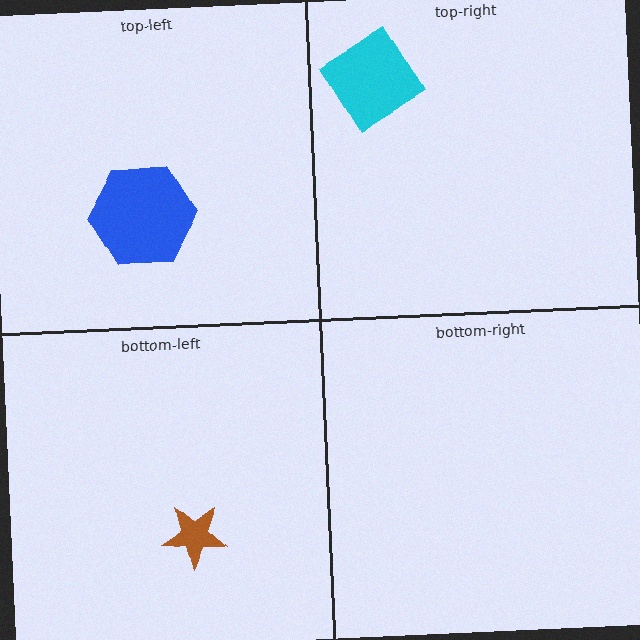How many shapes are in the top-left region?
1.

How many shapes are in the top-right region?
1.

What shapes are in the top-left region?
The blue hexagon.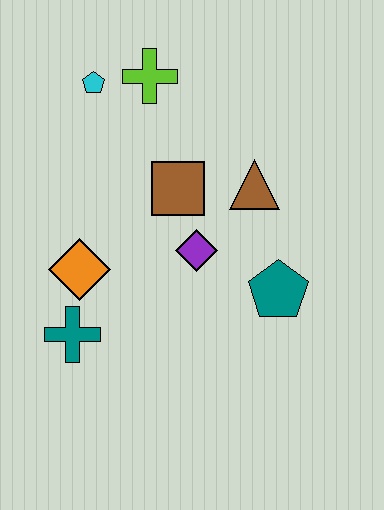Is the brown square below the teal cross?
No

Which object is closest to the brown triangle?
The brown square is closest to the brown triangle.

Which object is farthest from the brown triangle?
The teal cross is farthest from the brown triangle.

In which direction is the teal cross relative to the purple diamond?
The teal cross is to the left of the purple diamond.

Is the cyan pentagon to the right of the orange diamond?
Yes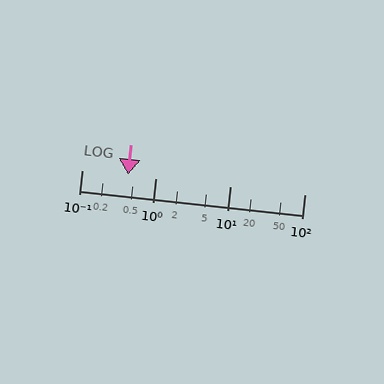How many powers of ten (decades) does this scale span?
The scale spans 3 decades, from 0.1 to 100.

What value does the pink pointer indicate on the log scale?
The pointer indicates approximately 0.42.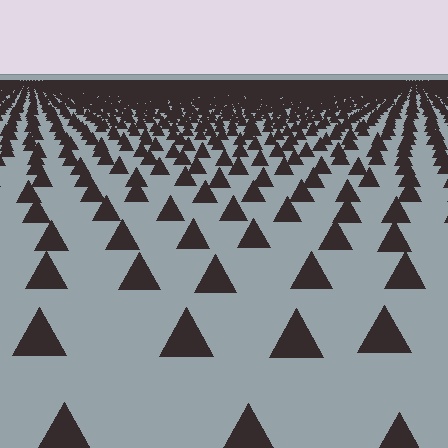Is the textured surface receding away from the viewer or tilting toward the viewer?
The surface is receding away from the viewer. Texture elements get smaller and denser toward the top.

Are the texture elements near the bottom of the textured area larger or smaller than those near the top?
Larger. Near the bottom, elements are closer to the viewer and appear at a bigger on-screen size.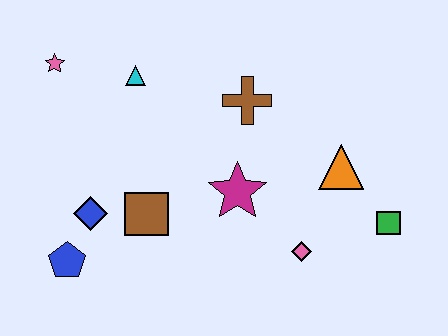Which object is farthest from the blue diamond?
The green square is farthest from the blue diamond.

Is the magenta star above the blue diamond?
Yes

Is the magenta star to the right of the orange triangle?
No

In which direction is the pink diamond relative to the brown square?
The pink diamond is to the right of the brown square.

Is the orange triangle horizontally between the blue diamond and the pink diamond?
No